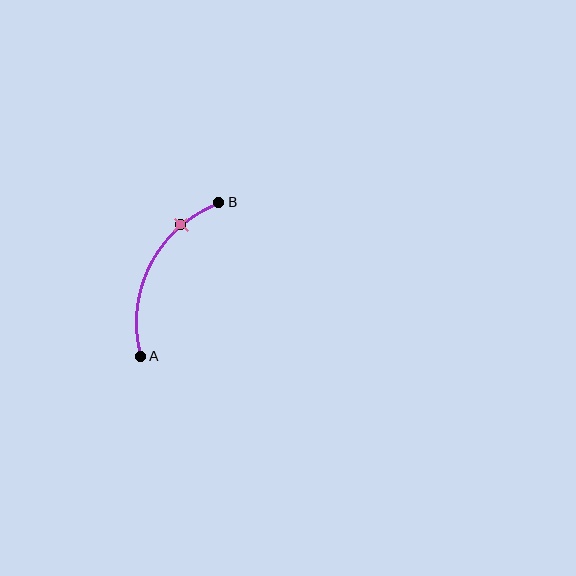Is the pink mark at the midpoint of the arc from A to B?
No. The pink mark lies on the arc but is closer to endpoint B. The arc midpoint would be at the point on the curve equidistant along the arc from both A and B.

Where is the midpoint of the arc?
The arc midpoint is the point on the curve farthest from the straight line joining A and B. It sits to the left of that line.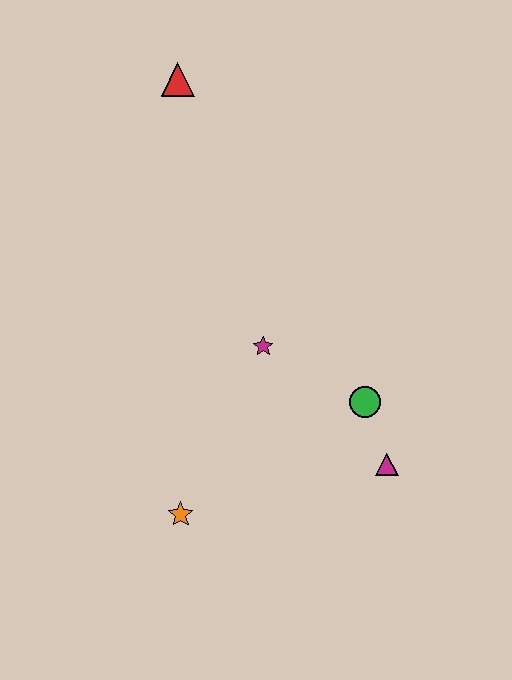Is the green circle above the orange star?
Yes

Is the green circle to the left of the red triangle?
No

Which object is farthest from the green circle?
The red triangle is farthest from the green circle.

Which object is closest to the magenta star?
The green circle is closest to the magenta star.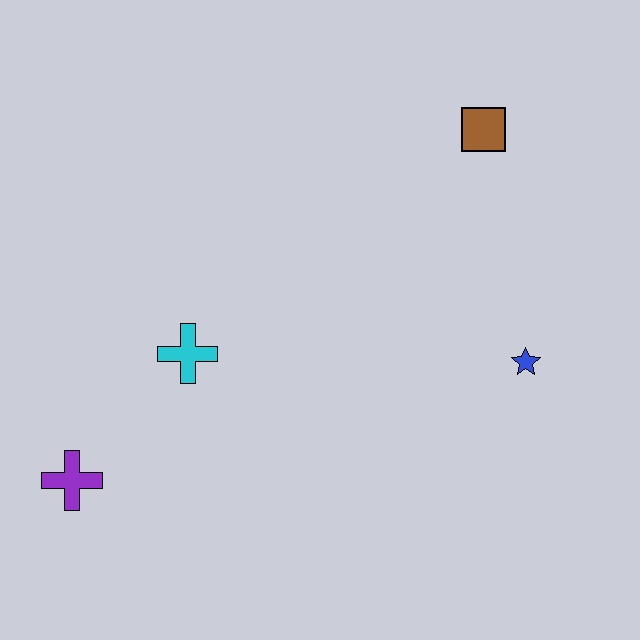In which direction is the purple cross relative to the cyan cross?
The purple cross is below the cyan cross.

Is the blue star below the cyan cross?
Yes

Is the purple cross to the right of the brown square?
No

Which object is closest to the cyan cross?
The purple cross is closest to the cyan cross.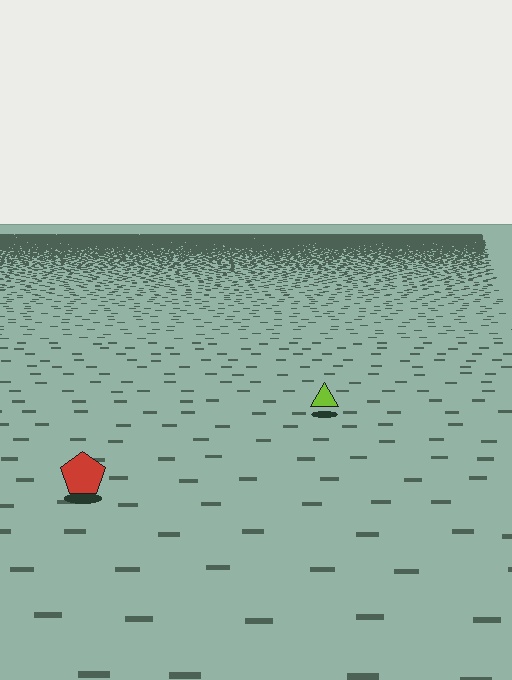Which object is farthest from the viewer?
The lime triangle is farthest from the viewer. It appears smaller and the ground texture around it is denser.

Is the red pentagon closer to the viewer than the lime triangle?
Yes. The red pentagon is closer — you can tell from the texture gradient: the ground texture is coarser near it.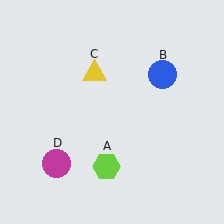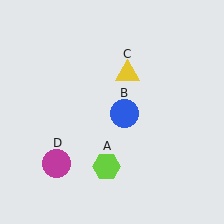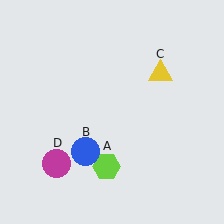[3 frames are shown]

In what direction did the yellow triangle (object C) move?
The yellow triangle (object C) moved right.